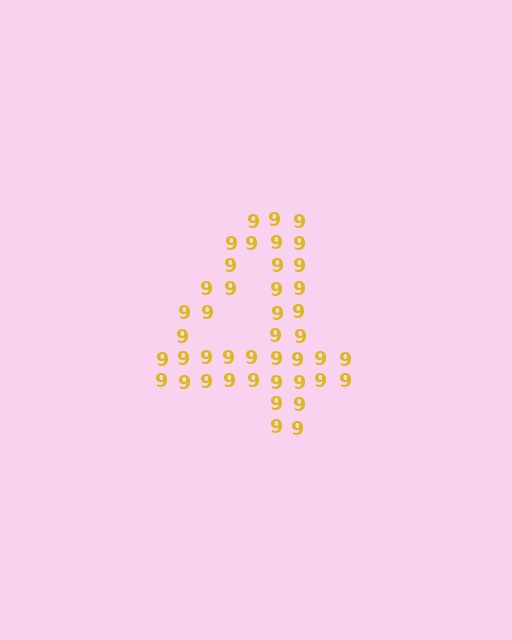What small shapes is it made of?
It is made of small digit 9's.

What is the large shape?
The large shape is the digit 4.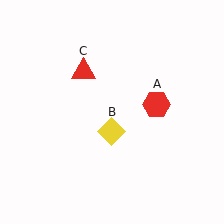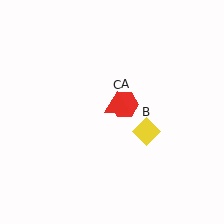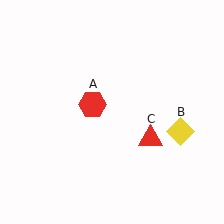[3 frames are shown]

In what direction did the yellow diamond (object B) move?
The yellow diamond (object B) moved right.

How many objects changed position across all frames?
3 objects changed position: red hexagon (object A), yellow diamond (object B), red triangle (object C).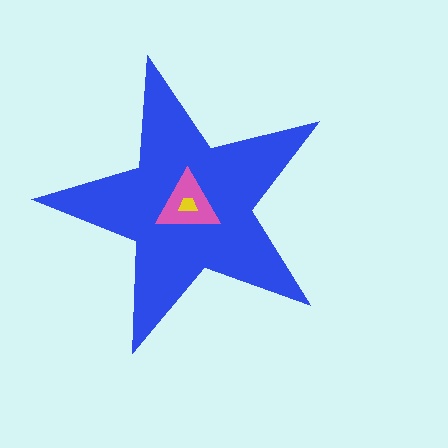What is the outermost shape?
The blue star.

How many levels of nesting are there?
3.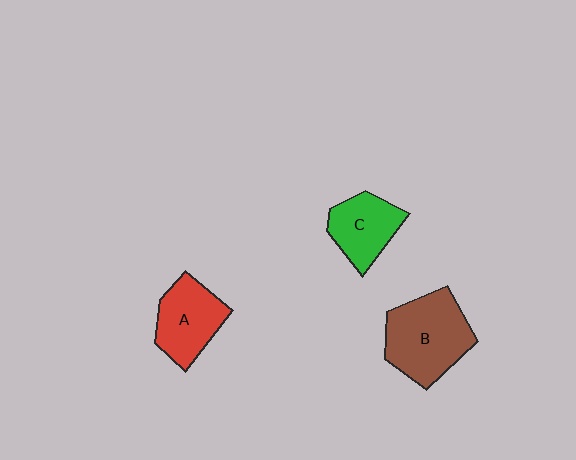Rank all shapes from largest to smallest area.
From largest to smallest: B (brown), A (red), C (green).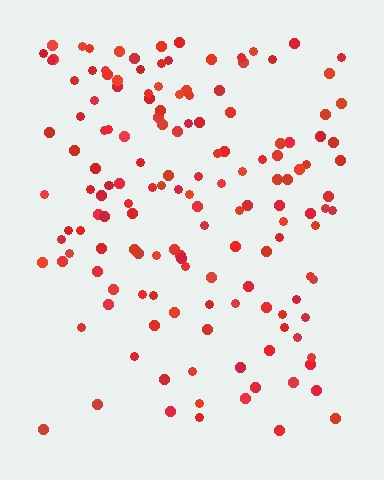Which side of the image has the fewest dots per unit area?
The bottom.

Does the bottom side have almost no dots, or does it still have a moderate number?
Still a moderate number, just noticeably fewer than the top.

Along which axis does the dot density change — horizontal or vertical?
Vertical.